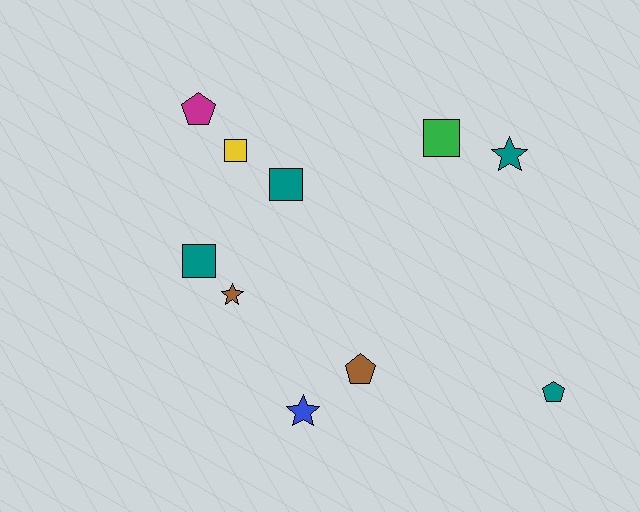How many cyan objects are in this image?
There are no cyan objects.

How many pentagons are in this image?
There are 3 pentagons.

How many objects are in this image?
There are 10 objects.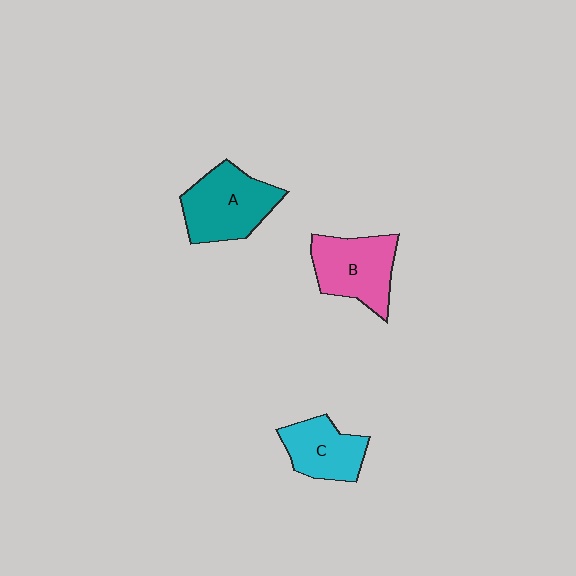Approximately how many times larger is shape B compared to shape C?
Approximately 1.3 times.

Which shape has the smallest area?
Shape C (cyan).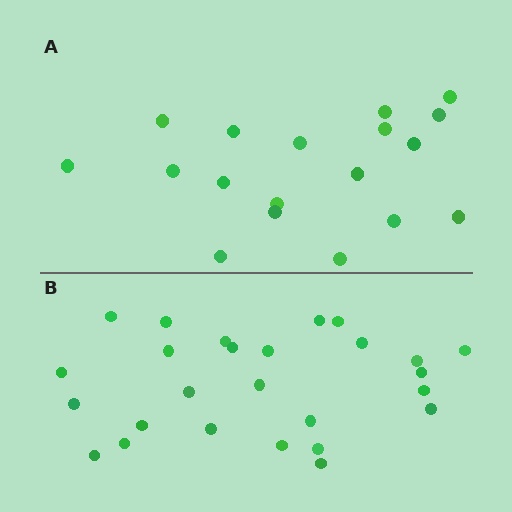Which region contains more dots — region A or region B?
Region B (the bottom region) has more dots.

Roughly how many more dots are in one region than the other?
Region B has roughly 8 or so more dots than region A.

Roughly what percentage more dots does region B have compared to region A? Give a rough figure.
About 45% more.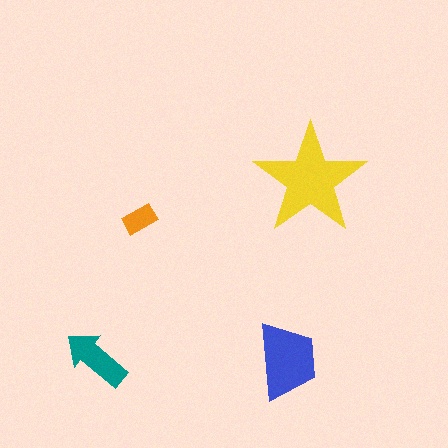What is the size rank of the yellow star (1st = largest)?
1st.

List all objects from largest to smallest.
The yellow star, the blue trapezoid, the teal arrow, the orange rectangle.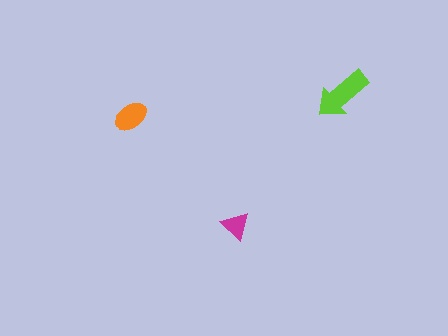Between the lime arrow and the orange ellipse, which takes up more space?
The lime arrow.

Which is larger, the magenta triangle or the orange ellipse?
The orange ellipse.